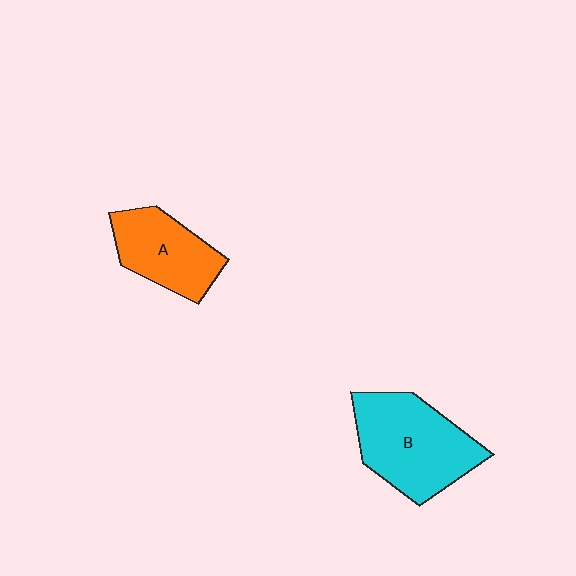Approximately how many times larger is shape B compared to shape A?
Approximately 1.5 times.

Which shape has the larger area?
Shape B (cyan).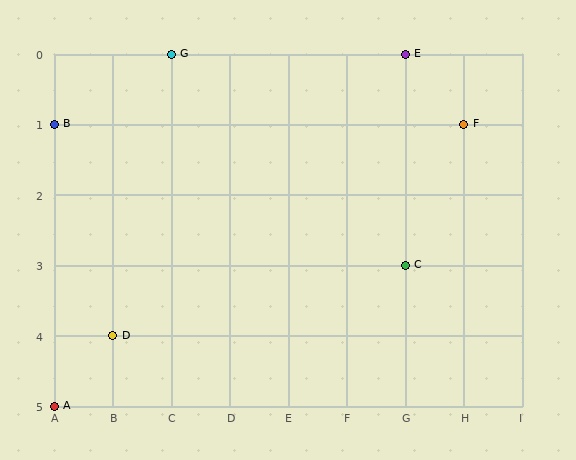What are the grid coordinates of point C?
Point C is at grid coordinates (G, 3).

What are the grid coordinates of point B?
Point B is at grid coordinates (A, 1).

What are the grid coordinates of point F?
Point F is at grid coordinates (H, 1).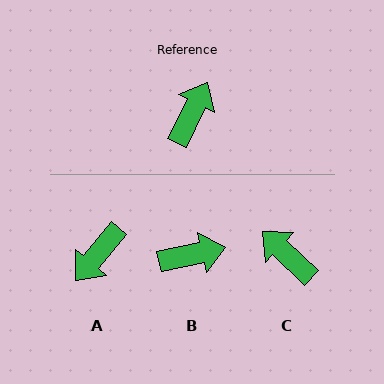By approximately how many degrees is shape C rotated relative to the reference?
Approximately 73 degrees counter-clockwise.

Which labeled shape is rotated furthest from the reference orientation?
A, about 167 degrees away.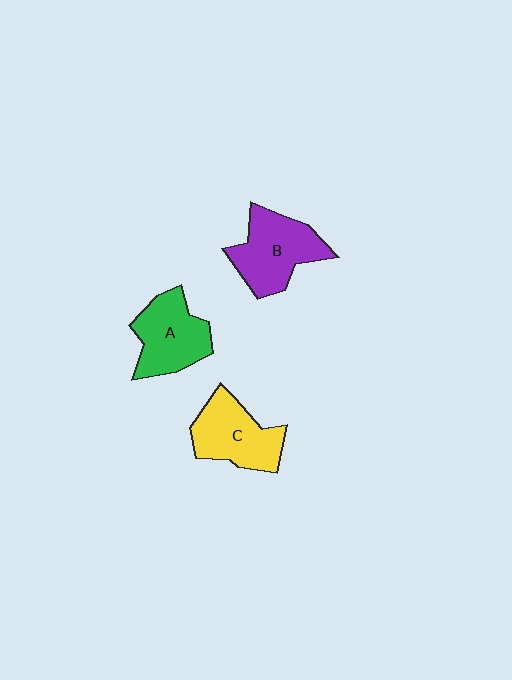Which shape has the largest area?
Shape B (purple).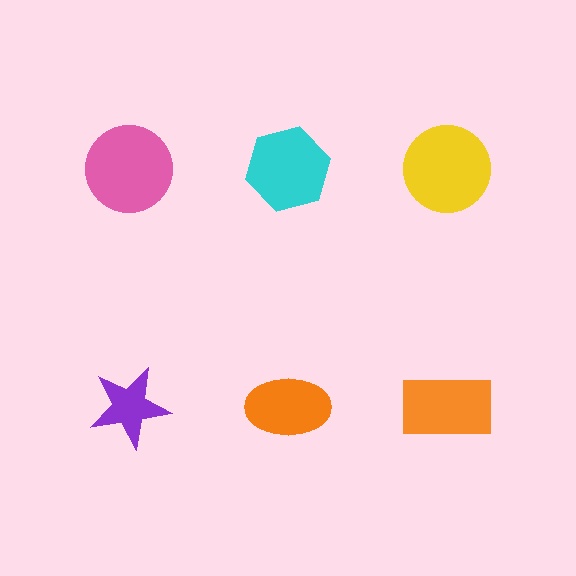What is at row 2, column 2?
An orange ellipse.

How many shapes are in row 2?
3 shapes.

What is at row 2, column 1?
A purple star.